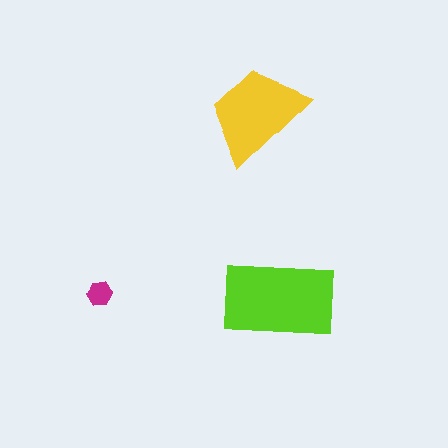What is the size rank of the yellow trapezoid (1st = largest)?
2nd.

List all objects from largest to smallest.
The lime rectangle, the yellow trapezoid, the magenta hexagon.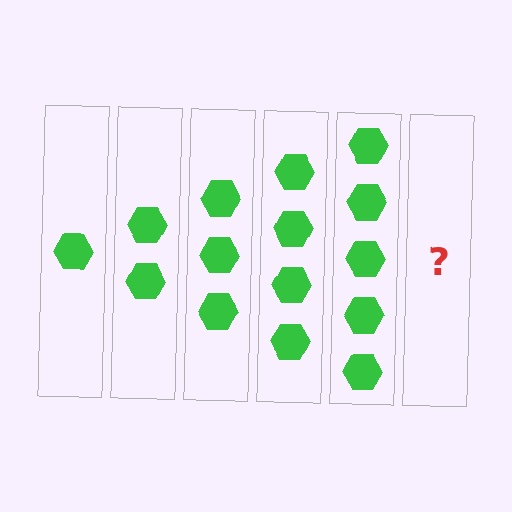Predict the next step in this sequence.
The next step is 6 hexagons.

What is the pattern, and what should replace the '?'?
The pattern is that each step adds one more hexagon. The '?' should be 6 hexagons.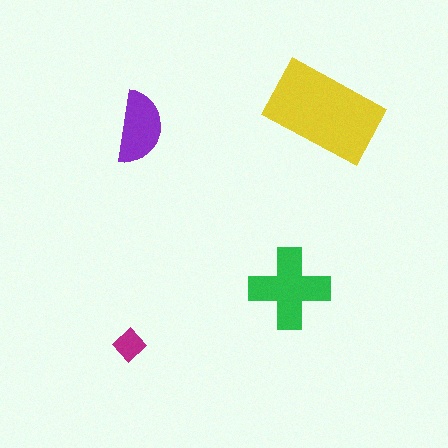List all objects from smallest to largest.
The magenta diamond, the purple semicircle, the green cross, the yellow rectangle.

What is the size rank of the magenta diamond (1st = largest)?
4th.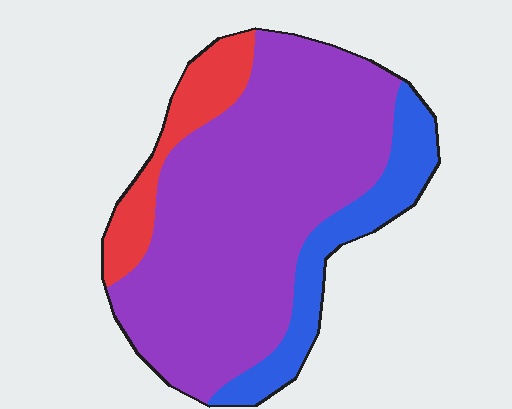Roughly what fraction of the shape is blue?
Blue takes up about one sixth (1/6) of the shape.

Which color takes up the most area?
Purple, at roughly 70%.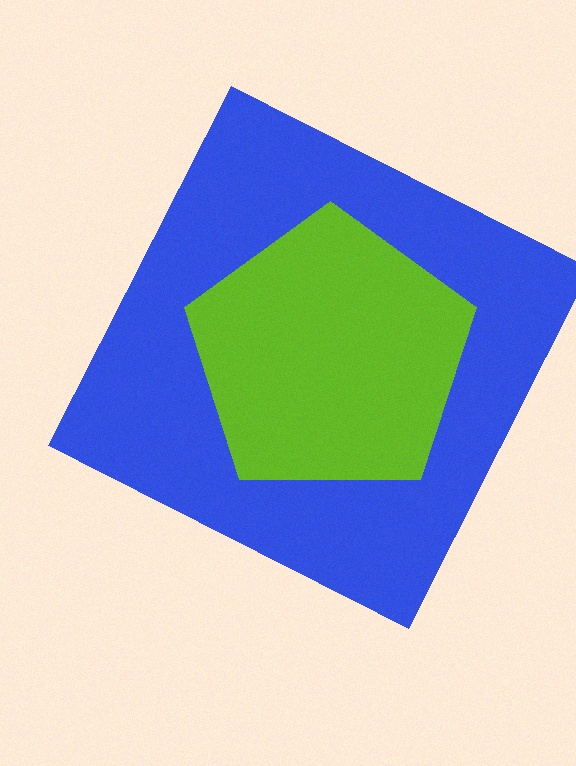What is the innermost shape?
The lime pentagon.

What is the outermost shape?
The blue square.